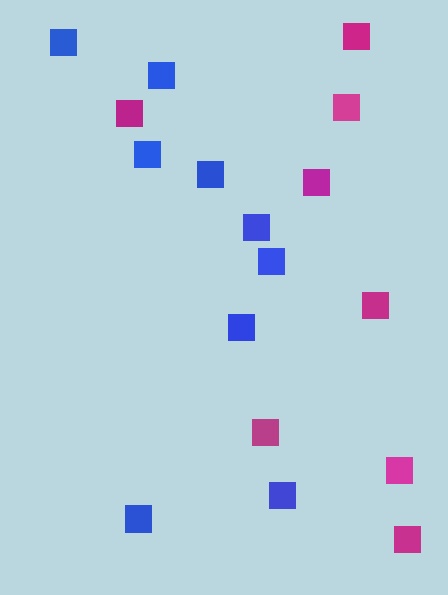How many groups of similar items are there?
There are 2 groups: one group of blue squares (9) and one group of magenta squares (8).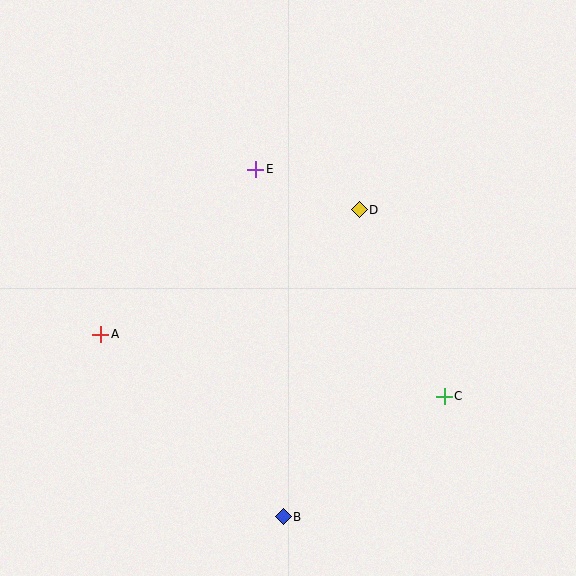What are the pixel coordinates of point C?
Point C is at (444, 396).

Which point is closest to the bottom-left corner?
Point A is closest to the bottom-left corner.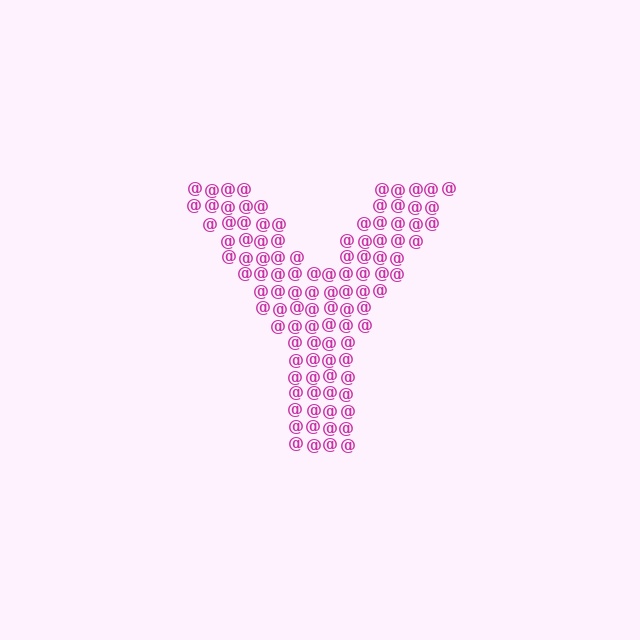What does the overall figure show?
The overall figure shows the letter Y.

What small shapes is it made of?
It is made of small at signs.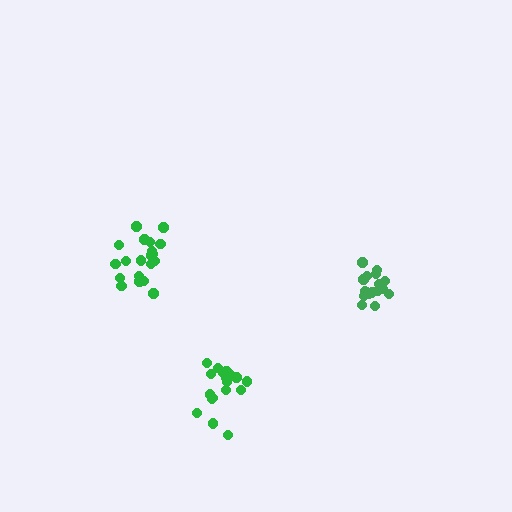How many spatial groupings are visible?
There are 3 spatial groupings.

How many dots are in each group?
Group 1: 20 dots, Group 2: 18 dots, Group 3: 18 dots (56 total).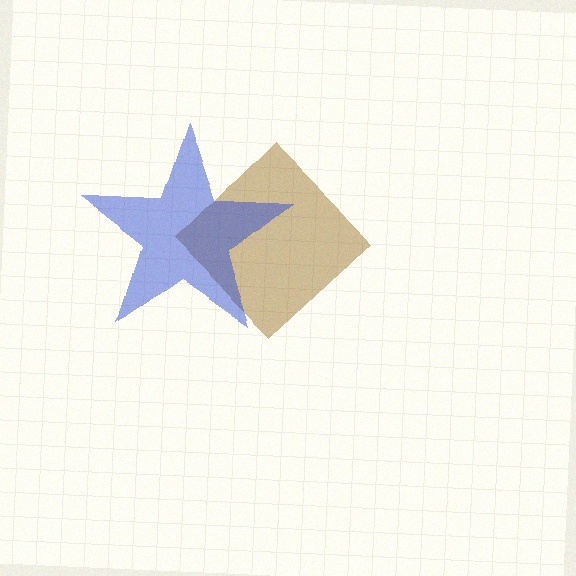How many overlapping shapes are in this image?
There are 2 overlapping shapes in the image.